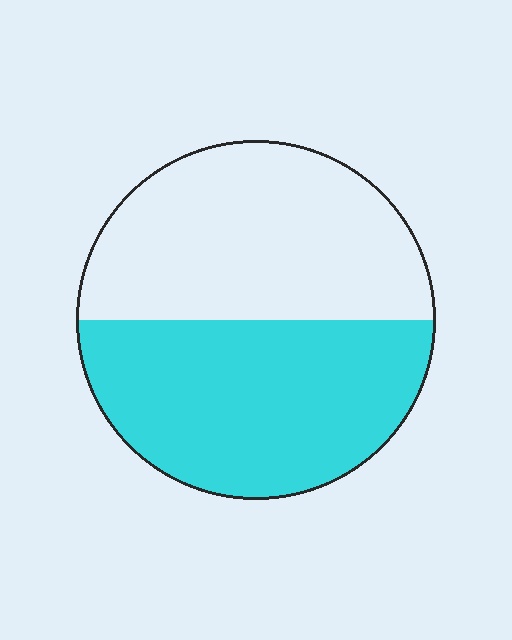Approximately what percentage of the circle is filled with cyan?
Approximately 50%.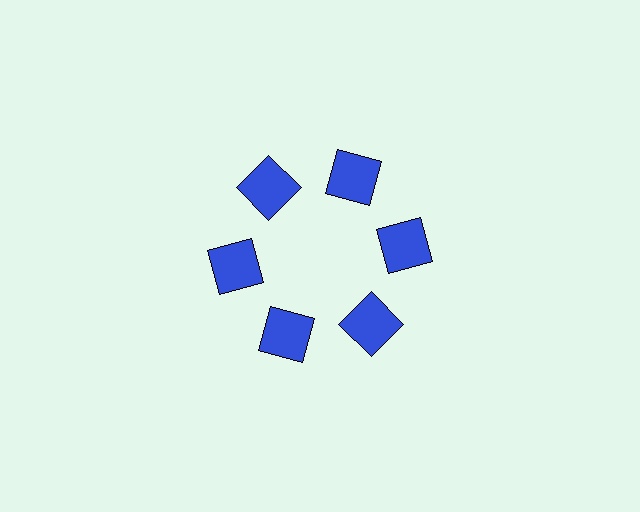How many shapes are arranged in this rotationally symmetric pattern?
There are 6 shapes, arranged in 6 groups of 1.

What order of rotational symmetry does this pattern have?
This pattern has 6-fold rotational symmetry.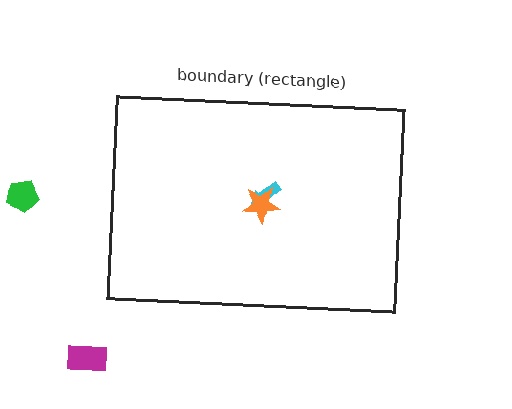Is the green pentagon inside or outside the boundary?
Outside.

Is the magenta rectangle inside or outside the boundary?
Outside.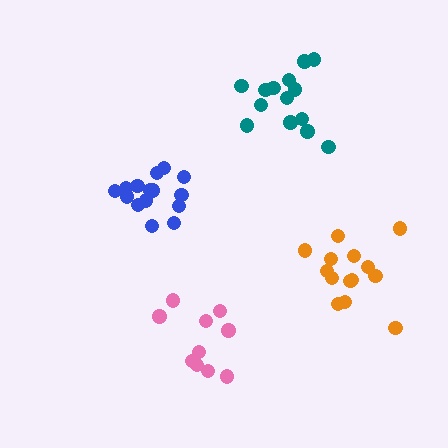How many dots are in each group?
Group 1: 14 dots, Group 2: 14 dots, Group 3: 15 dots, Group 4: 10 dots (53 total).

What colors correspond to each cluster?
The clusters are colored: orange, teal, blue, pink.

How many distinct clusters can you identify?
There are 4 distinct clusters.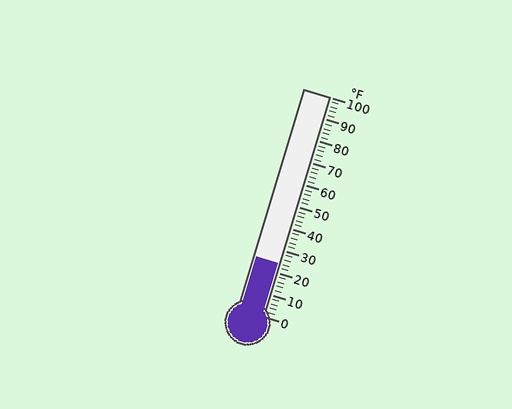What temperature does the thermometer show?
The thermometer shows approximately 24°F.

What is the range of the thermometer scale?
The thermometer scale ranges from 0°F to 100°F.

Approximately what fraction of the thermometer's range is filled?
The thermometer is filled to approximately 25% of its range.